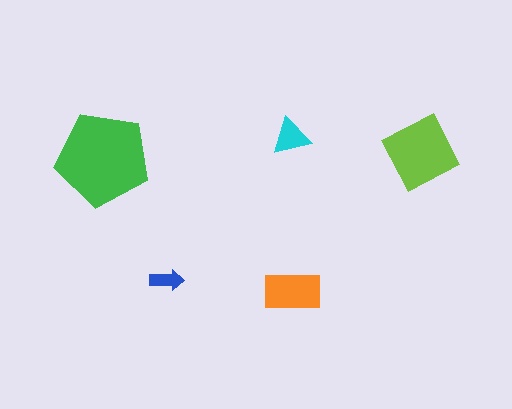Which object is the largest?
The green pentagon.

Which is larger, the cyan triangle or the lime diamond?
The lime diamond.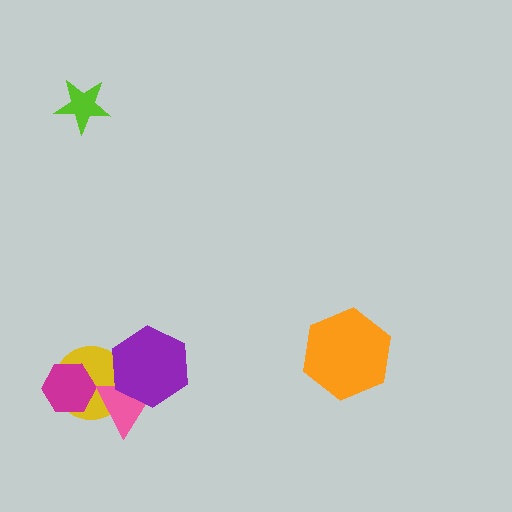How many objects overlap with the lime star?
0 objects overlap with the lime star.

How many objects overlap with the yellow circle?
3 objects overlap with the yellow circle.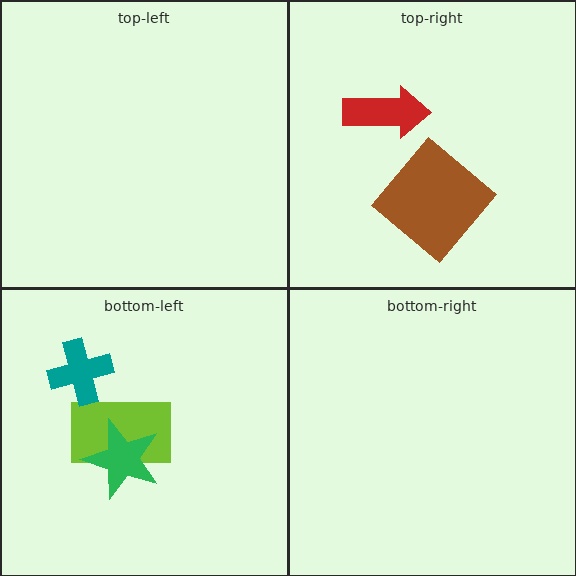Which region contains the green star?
The bottom-left region.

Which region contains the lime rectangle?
The bottom-left region.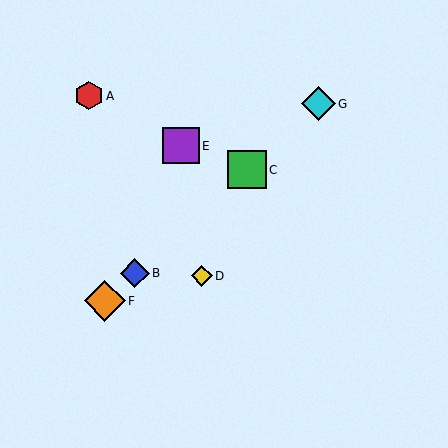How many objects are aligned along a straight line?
4 objects (B, C, F, G) are aligned along a straight line.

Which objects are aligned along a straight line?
Objects B, C, F, G are aligned along a straight line.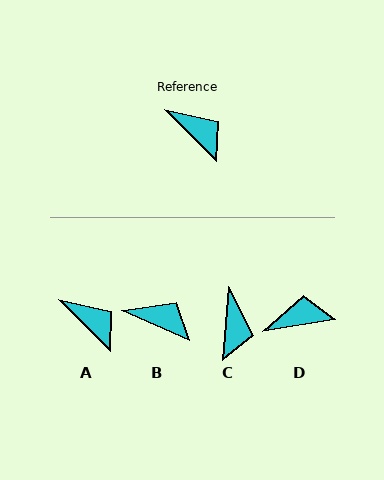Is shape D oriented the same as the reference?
No, it is off by about 55 degrees.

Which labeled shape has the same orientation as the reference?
A.